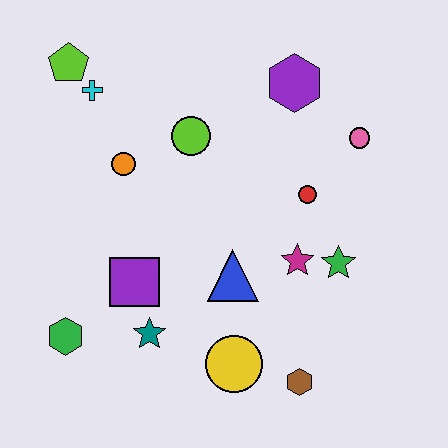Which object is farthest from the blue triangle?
The lime pentagon is farthest from the blue triangle.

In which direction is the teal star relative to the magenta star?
The teal star is to the left of the magenta star.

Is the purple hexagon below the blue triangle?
No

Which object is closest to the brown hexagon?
The yellow circle is closest to the brown hexagon.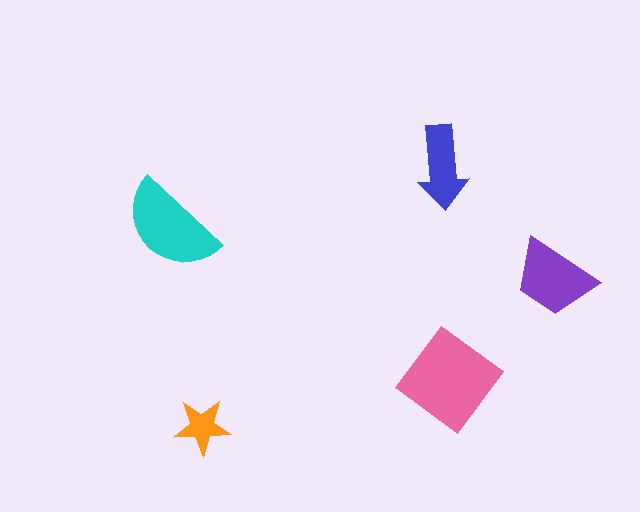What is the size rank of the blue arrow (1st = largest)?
4th.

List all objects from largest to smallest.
The pink diamond, the cyan semicircle, the purple trapezoid, the blue arrow, the orange star.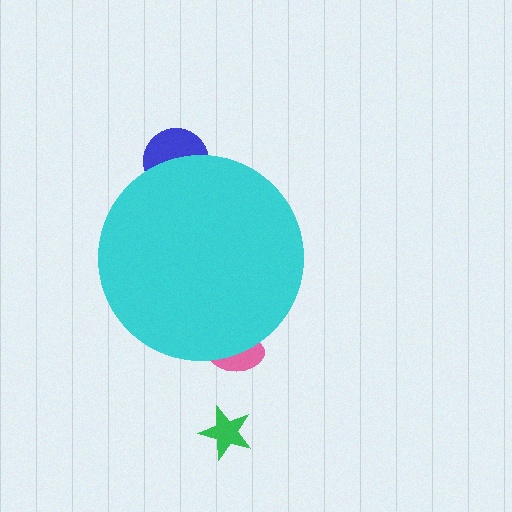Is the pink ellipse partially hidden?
Yes, the pink ellipse is partially hidden behind the cyan circle.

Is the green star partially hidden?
No, the green star is fully visible.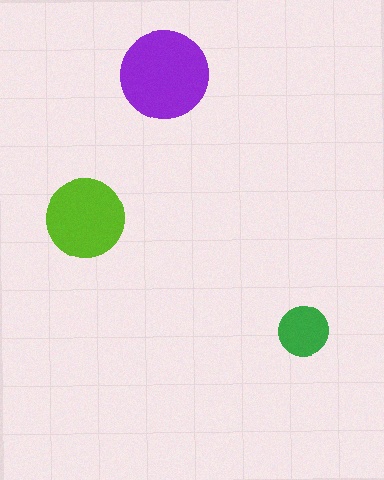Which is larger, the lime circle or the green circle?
The lime one.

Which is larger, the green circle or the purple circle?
The purple one.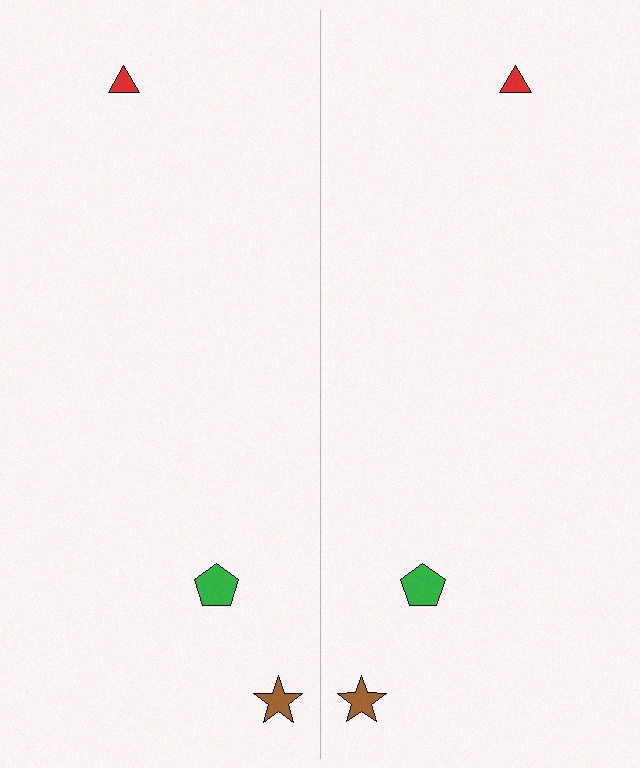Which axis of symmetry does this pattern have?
The pattern has a vertical axis of symmetry running through the center of the image.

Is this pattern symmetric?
Yes, this pattern has bilateral (reflection) symmetry.